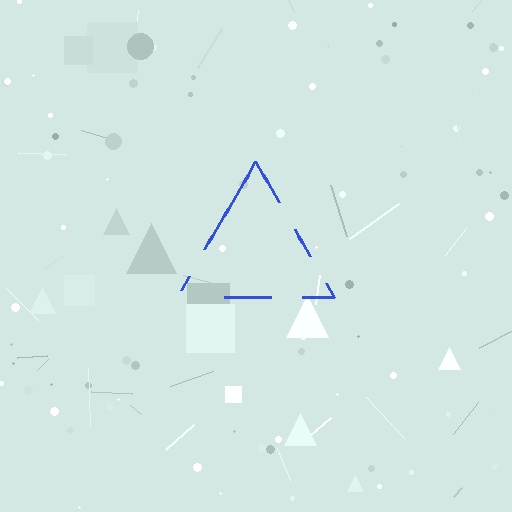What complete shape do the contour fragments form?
The contour fragments form a triangle.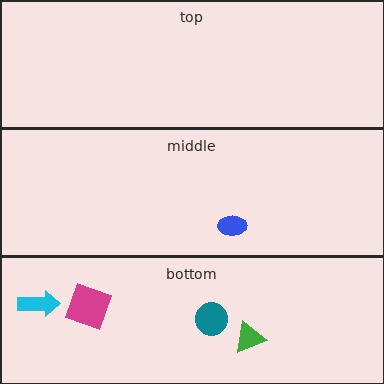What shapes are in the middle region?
The blue ellipse.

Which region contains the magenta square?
The bottom region.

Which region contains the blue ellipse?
The middle region.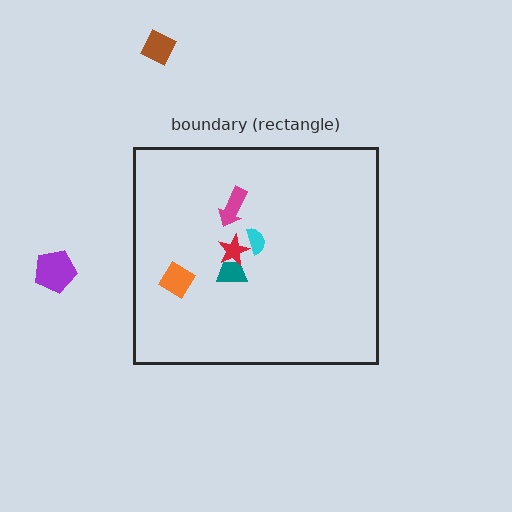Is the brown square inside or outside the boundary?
Outside.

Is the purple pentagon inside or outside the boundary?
Outside.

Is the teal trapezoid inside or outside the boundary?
Inside.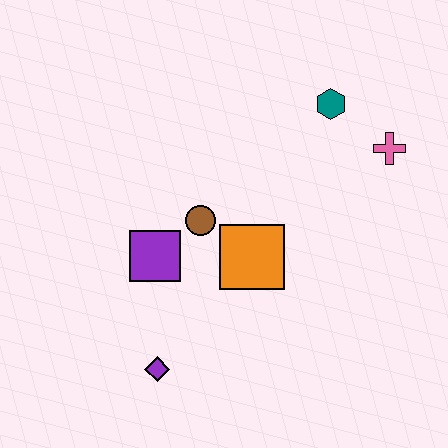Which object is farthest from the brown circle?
The pink cross is farthest from the brown circle.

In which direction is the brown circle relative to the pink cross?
The brown circle is to the left of the pink cross.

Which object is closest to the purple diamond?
The purple square is closest to the purple diamond.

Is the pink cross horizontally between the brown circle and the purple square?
No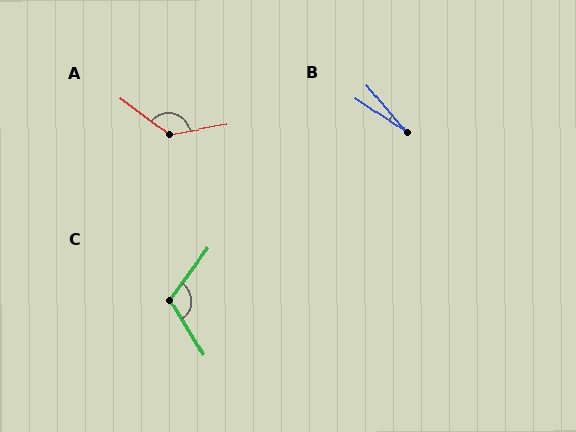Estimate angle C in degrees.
Approximately 112 degrees.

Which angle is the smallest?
B, at approximately 16 degrees.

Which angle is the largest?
A, at approximately 134 degrees.